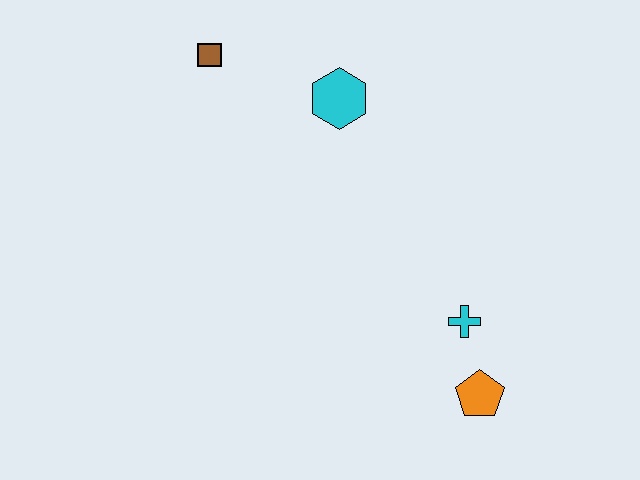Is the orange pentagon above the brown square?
No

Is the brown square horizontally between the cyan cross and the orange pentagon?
No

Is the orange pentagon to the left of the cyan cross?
No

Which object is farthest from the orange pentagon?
The brown square is farthest from the orange pentagon.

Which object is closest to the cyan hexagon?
The brown square is closest to the cyan hexagon.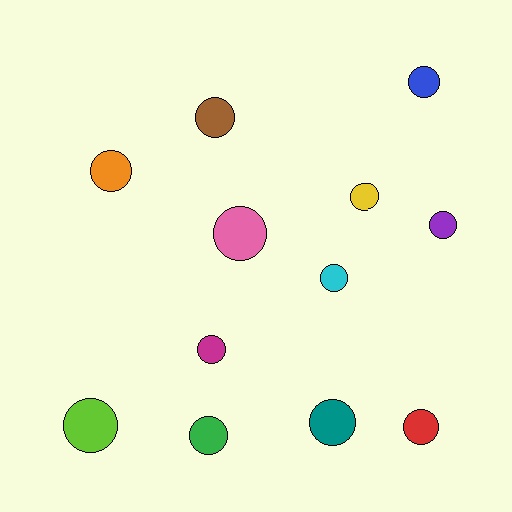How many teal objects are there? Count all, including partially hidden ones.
There is 1 teal object.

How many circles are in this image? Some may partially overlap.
There are 12 circles.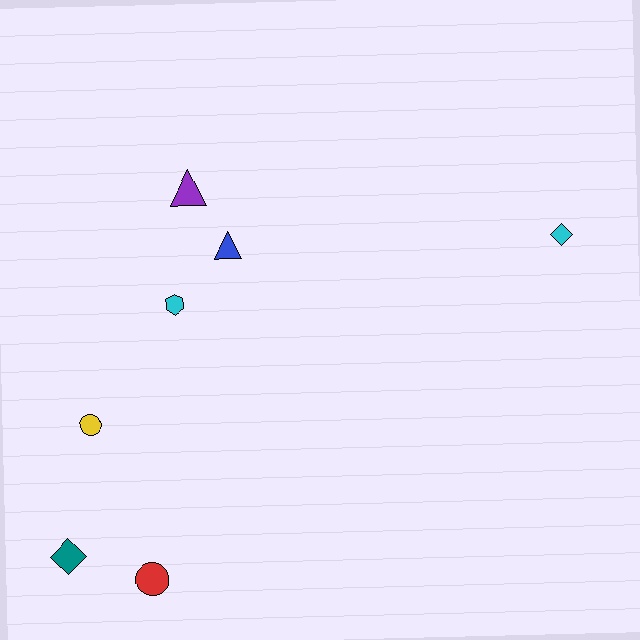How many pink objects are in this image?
There are no pink objects.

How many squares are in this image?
There are no squares.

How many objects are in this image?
There are 7 objects.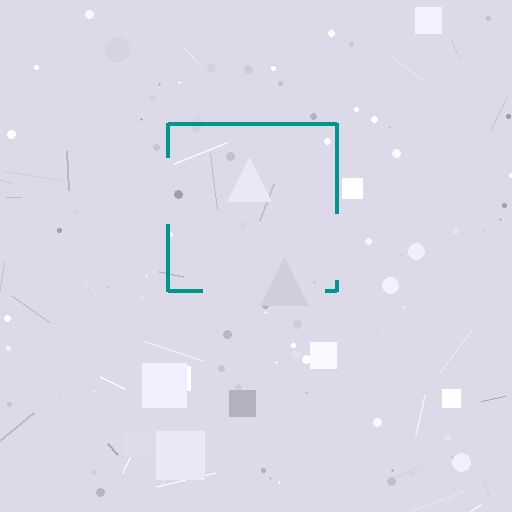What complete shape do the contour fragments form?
The contour fragments form a square.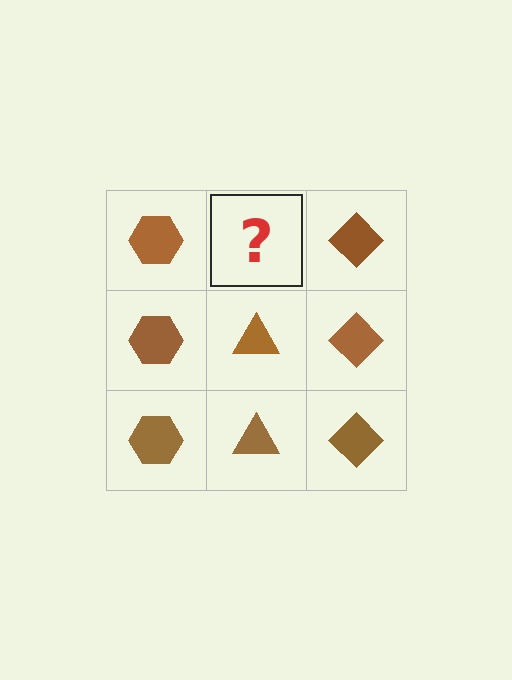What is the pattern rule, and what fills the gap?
The rule is that each column has a consistent shape. The gap should be filled with a brown triangle.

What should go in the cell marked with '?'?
The missing cell should contain a brown triangle.